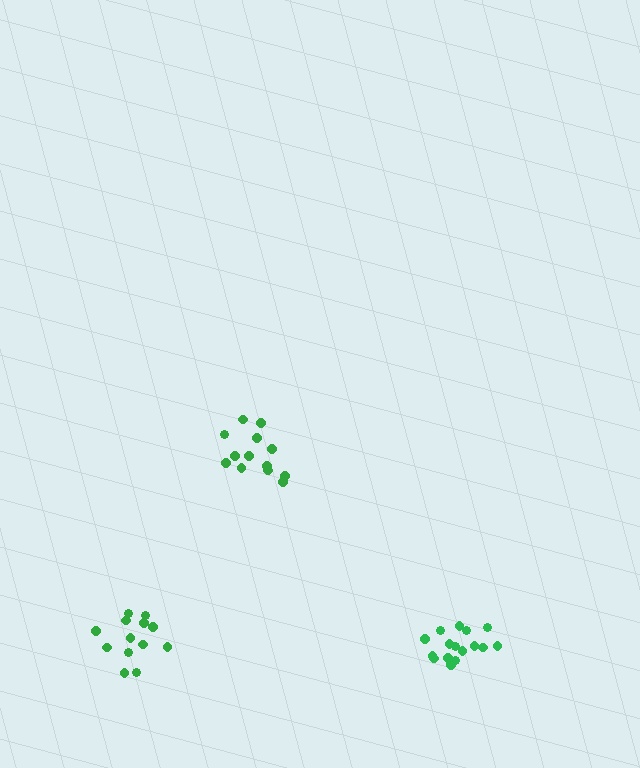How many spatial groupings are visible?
There are 3 spatial groupings.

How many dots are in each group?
Group 1: 13 dots, Group 2: 13 dots, Group 3: 16 dots (42 total).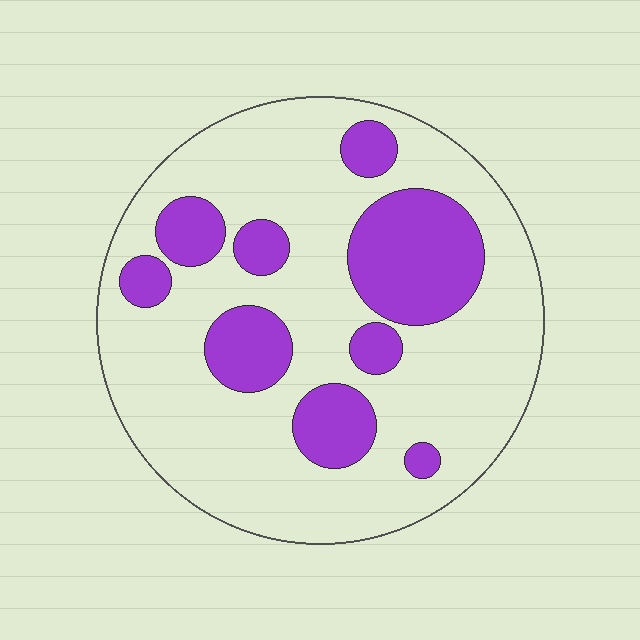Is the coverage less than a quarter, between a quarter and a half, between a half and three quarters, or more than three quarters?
Between a quarter and a half.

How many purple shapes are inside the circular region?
9.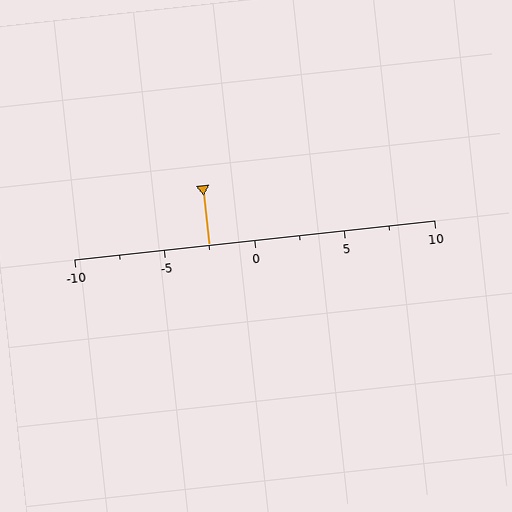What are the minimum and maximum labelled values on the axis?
The axis runs from -10 to 10.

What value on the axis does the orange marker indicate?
The marker indicates approximately -2.5.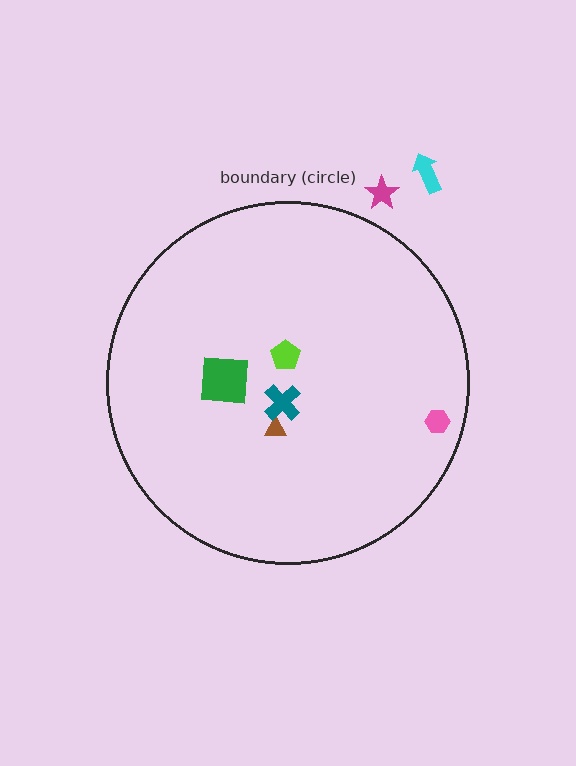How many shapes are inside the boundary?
5 inside, 2 outside.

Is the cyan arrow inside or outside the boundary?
Outside.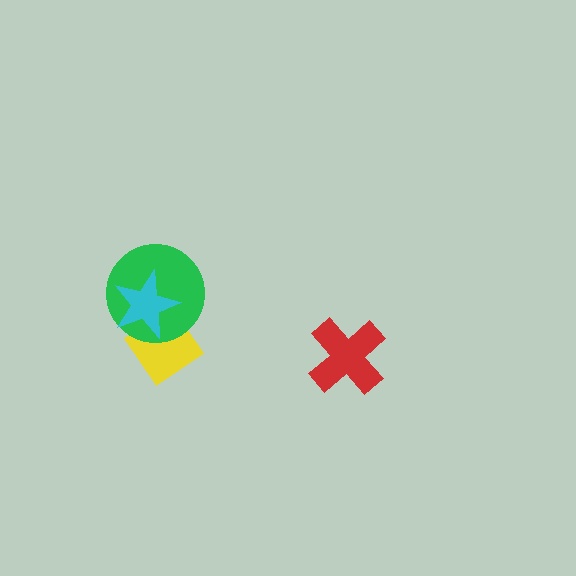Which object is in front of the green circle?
The cyan star is in front of the green circle.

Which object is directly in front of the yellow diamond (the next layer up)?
The green circle is directly in front of the yellow diamond.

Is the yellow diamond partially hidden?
Yes, it is partially covered by another shape.